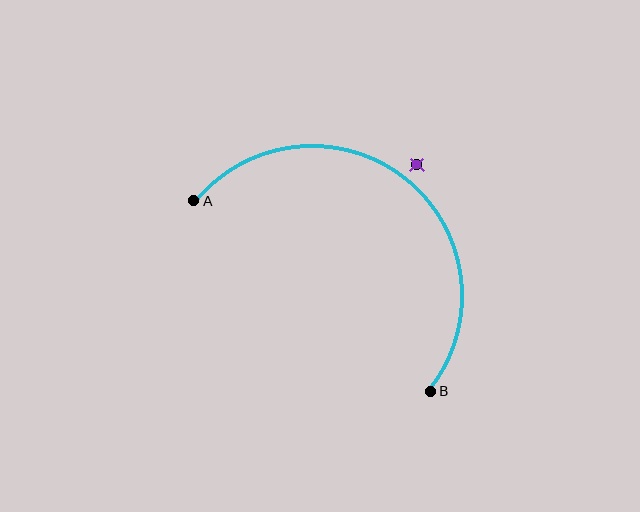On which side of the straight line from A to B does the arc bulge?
The arc bulges above and to the right of the straight line connecting A and B.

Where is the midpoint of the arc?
The arc midpoint is the point on the curve farthest from the straight line joining A and B. It sits above and to the right of that line.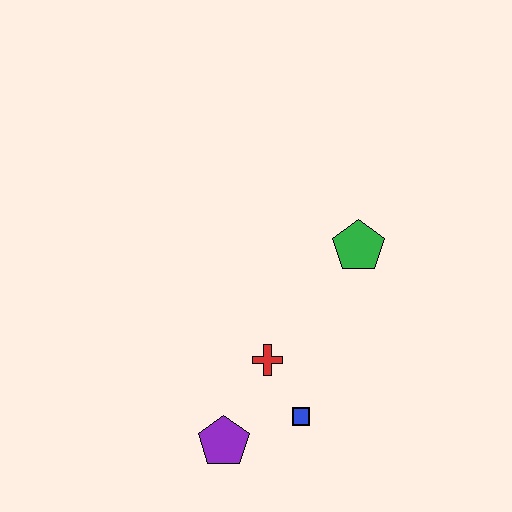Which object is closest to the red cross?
The blue square is closest to the red cross.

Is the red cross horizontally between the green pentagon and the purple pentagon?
Yes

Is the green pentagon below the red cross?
No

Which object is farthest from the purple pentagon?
The green pentagon is farthest from the purple pentagon.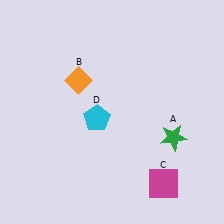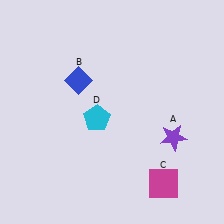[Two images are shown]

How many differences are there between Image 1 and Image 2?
There are 2 differences between the two images.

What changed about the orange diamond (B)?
In Image 1, B is orange. In Image 2, it changed to blue.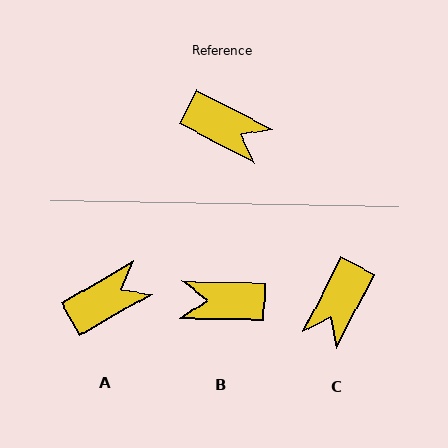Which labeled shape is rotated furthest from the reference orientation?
B, about 154 degrees away.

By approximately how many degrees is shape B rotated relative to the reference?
Approximately 154 degrees clockwise.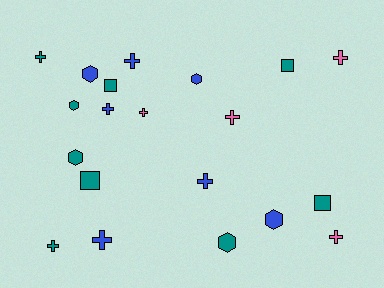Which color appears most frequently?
Teal, with 9 objects.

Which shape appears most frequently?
Cross, with 10 objects.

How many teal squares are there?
There are 4 teal squares.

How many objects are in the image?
There are 20 objects.